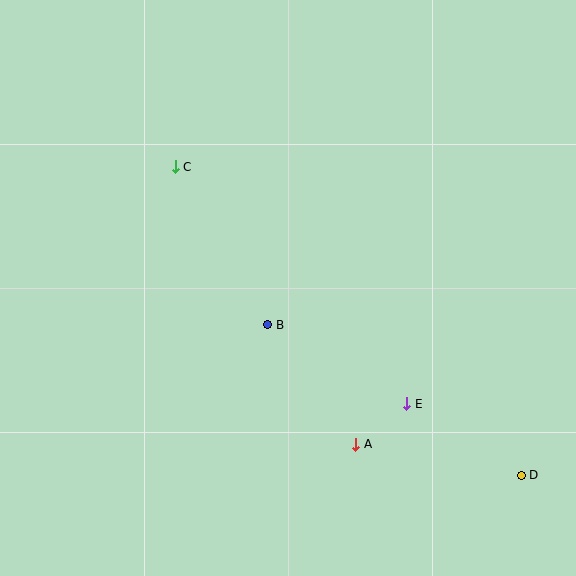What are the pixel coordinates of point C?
Point C is at (175, 167).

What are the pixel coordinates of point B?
Point B is at (268, 325).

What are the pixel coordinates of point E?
Point E is at (407, 404).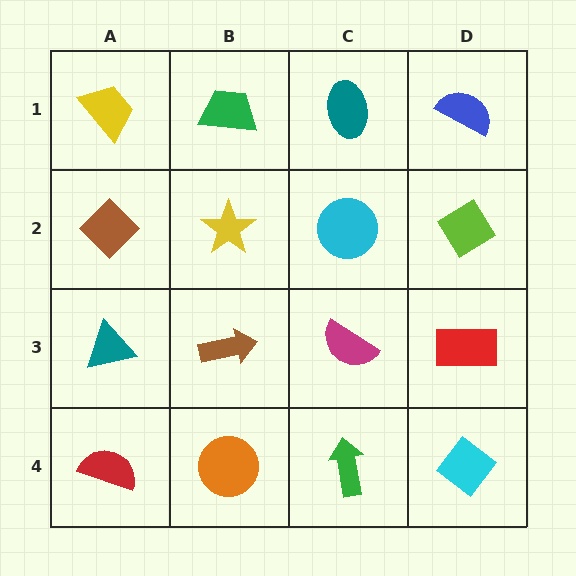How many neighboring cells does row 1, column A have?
2.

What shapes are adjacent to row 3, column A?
A brown diamond (row 2, column A), a red semicircle (row 4, column A), a brown arrow (row 3, column B).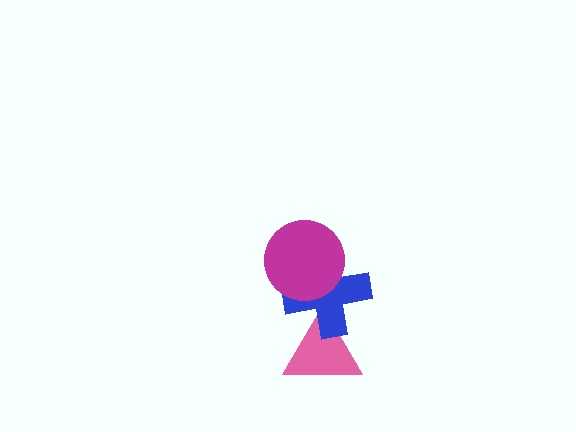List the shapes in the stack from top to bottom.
From top to bottom: the magenta circle, the blue cross, the pink triangle.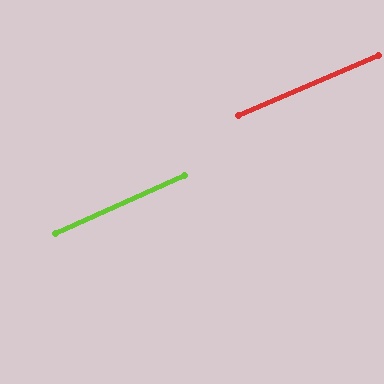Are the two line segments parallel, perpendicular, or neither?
Parallel — their directions differ by only 0.5°.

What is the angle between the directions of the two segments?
Approximately 1 degree.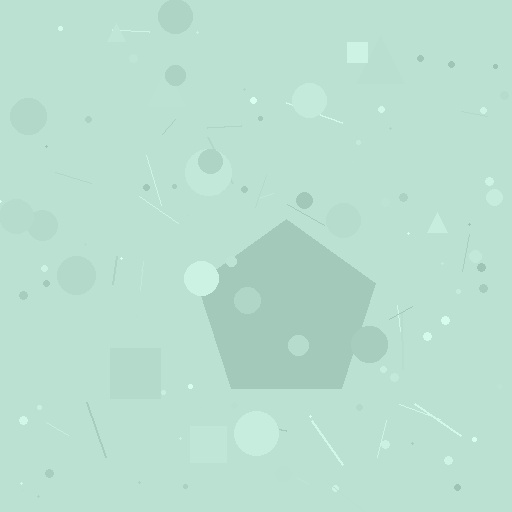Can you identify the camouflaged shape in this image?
The camouflaged shape is a pentagon.